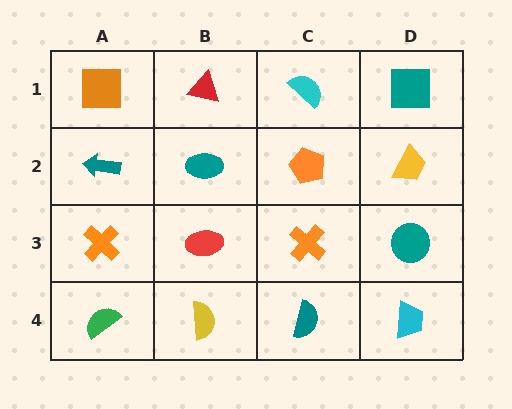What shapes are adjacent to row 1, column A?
A teal arrow (row 2, column A), a red triangle (row 1, column B).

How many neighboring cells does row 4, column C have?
3.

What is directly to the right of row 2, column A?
A teal ellipse.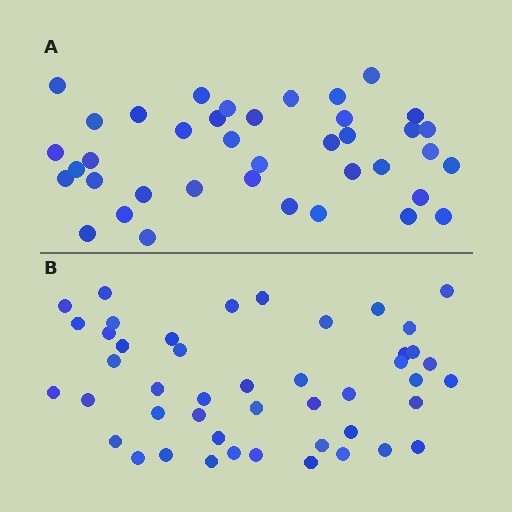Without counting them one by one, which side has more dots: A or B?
Region B (the bottom region) has more dots.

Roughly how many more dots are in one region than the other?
Region B has roughly 8 or so more dots than region A.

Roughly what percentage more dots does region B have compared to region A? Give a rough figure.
About 20% more.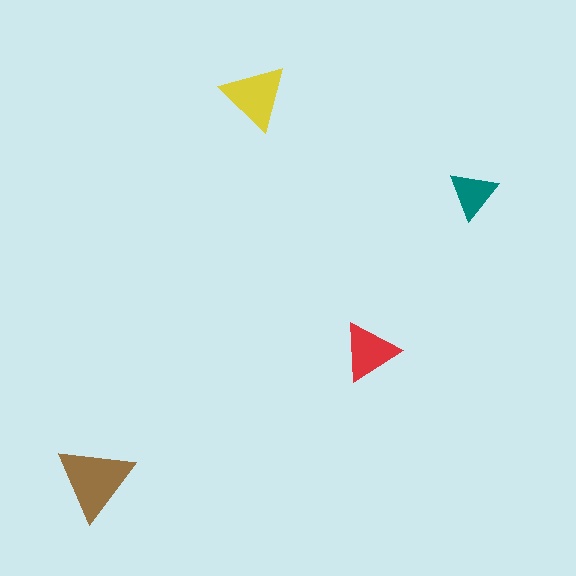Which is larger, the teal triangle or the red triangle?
The red one.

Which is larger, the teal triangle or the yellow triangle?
The yellow one.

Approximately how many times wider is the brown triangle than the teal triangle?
About 1.5 times wider.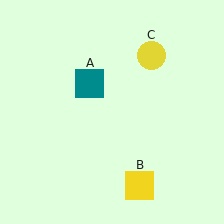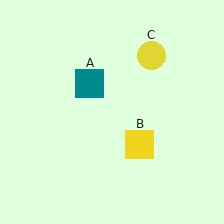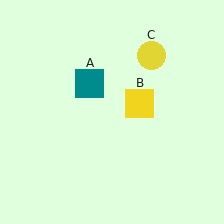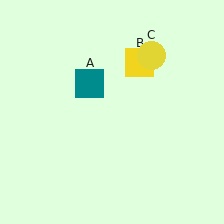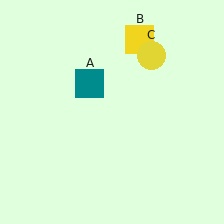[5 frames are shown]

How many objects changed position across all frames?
1 object changed position: yellow square (object B).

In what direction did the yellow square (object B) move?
The yellow square (object B) moved up.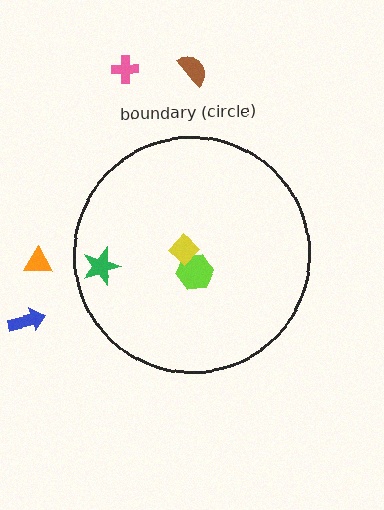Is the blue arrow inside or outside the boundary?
Outside.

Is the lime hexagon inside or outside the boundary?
Inside.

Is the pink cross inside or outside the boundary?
Outside.